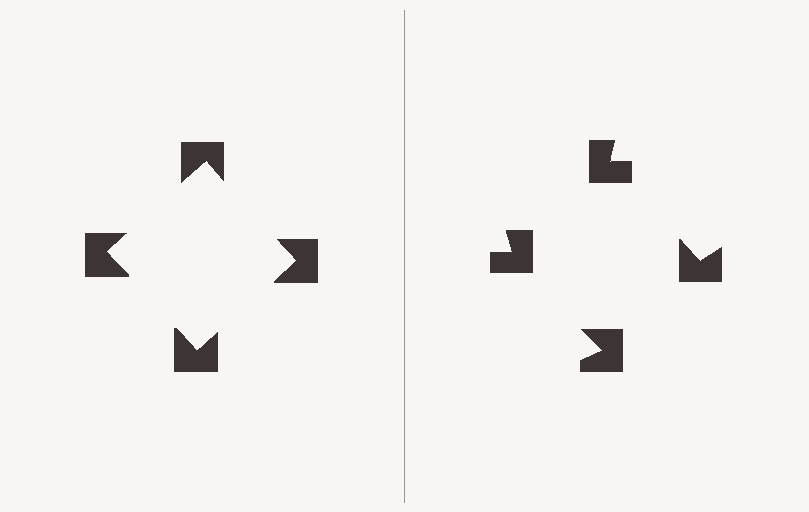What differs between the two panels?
The notched squares are positioned identically on both sides; only the wedge orientations differ. On the left they align to a square; on the right they are misaligned.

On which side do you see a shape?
An illusory square appears on the left side. On the right side the wedge cuts are rotated, so no coherent shape forms.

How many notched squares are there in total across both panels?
8 — 4 on each side.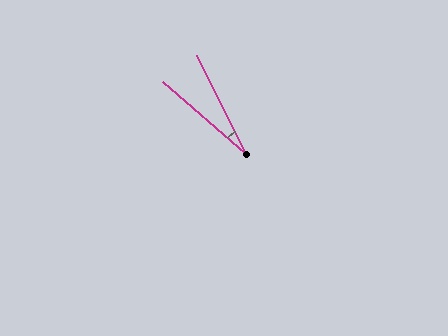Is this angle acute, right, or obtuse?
It is acute.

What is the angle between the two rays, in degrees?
Approximately 23 degrees.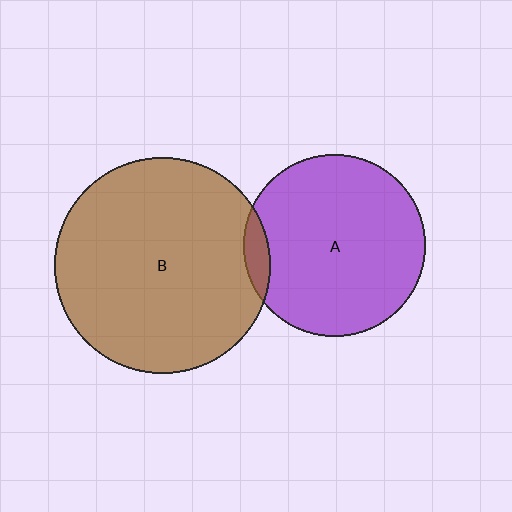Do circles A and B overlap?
Yes.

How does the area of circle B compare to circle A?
Approximately 1.4 times.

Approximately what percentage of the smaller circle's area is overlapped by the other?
Approximately 5%.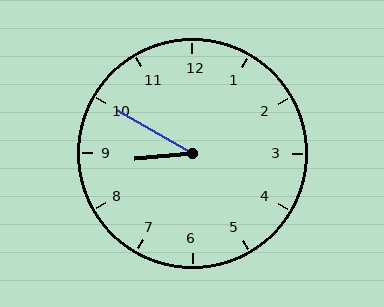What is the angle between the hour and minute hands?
Approximately 35 degrees.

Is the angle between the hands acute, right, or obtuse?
It is acute.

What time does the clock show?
8:50.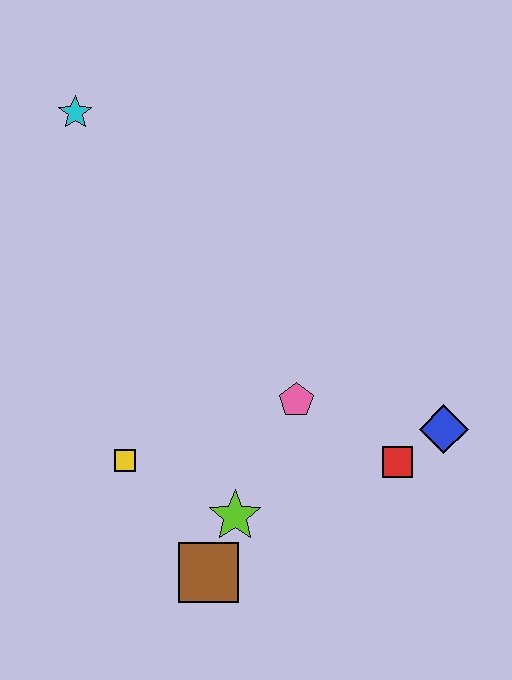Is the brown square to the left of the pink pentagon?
Yes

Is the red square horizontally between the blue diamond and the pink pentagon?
Yes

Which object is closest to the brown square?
The lime star is closest to the brown square.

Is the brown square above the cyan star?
No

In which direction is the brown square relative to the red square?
The brown square is to the left of the red square.